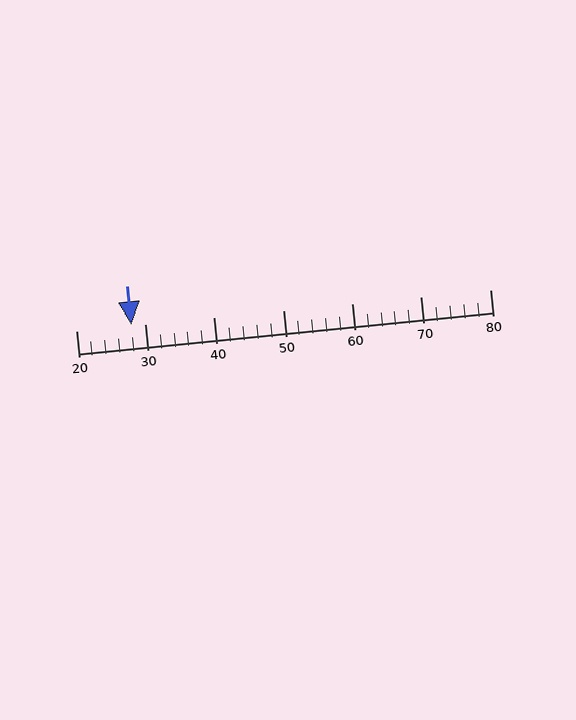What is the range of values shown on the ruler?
The ruler shows values from 20 to 80.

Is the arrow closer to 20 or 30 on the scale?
The arrow is closer to 30.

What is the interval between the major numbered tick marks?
The major tick marks are spaced 10 units apart.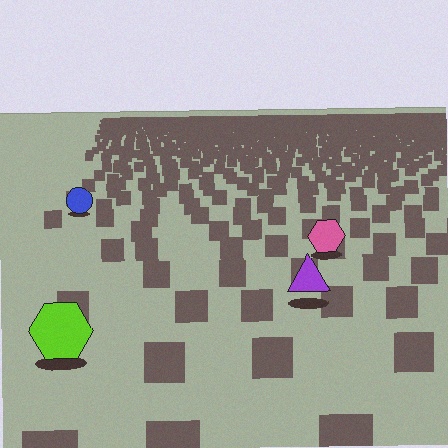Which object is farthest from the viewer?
The blue circle is farthest from the viewer. It appears smaller and the ground texture around it is denser.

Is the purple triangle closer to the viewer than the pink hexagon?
Yes. The purple triangle is closer — you can tell from the texture gradient: the ground texture is coarser near it.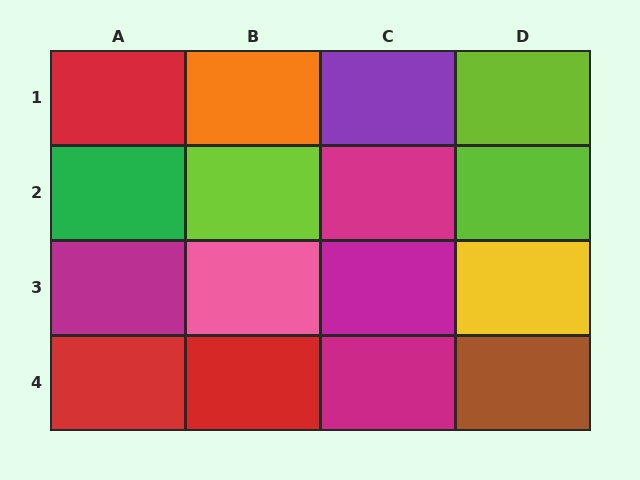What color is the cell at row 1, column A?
Red.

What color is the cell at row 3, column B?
Pink.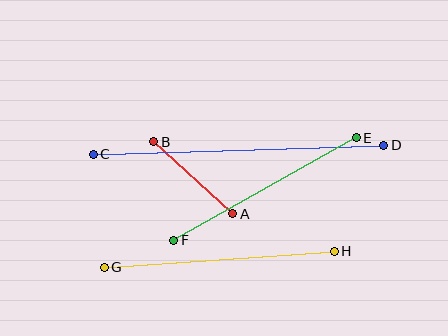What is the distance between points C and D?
The distance is approximately 291 pixels.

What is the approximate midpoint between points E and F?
The midpoint is at approximately (265, 189) pixels.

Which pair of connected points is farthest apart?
Points C and D are farthest apart.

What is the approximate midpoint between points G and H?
The midpoint is at approximately (219, 259) pixels.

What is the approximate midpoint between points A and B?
The midpoint is at approximately (193, 178) pixels.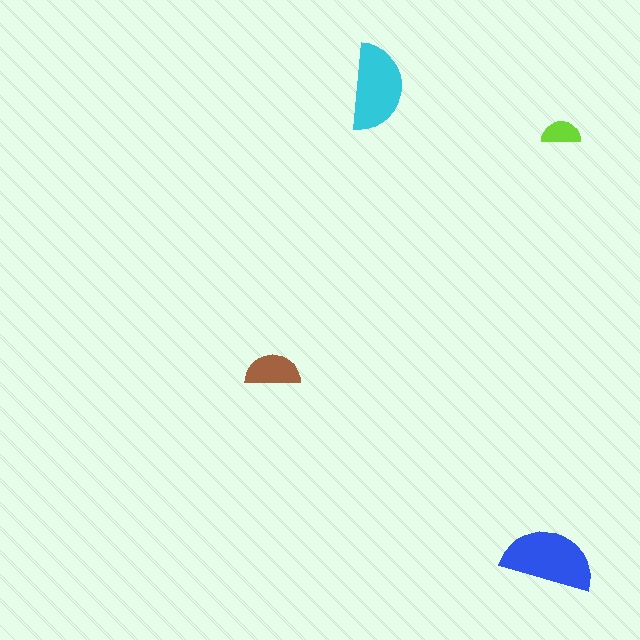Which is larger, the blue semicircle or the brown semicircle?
The blue one.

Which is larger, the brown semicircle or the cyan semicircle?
The cyan one.